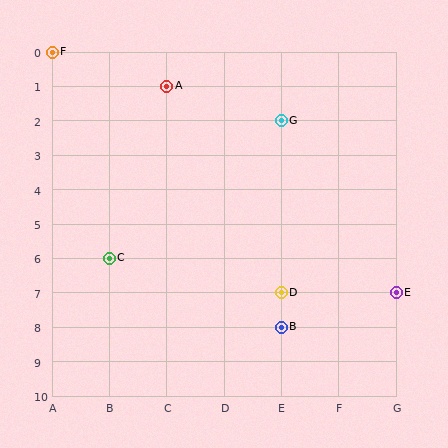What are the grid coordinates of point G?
Point G is at grid coordinates (E, 2).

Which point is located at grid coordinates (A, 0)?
Point F is at (A, 0).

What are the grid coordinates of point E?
Point E is at grid coordinates (G, 7).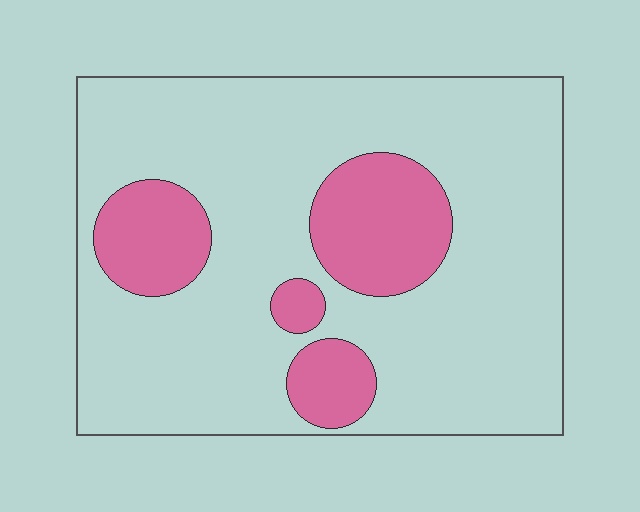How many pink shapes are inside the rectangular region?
4.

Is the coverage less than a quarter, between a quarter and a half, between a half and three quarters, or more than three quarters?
Less than a quarter.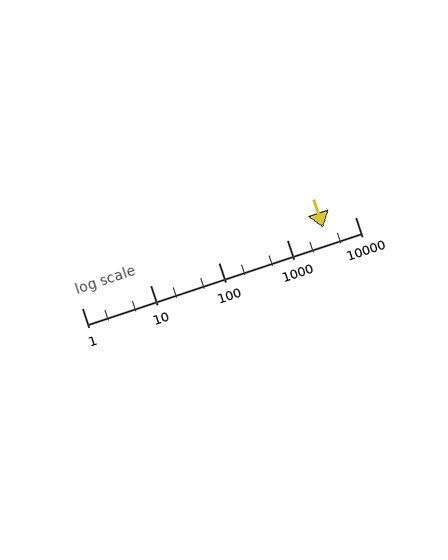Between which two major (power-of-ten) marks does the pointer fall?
The pointer is between 1000 and 10000.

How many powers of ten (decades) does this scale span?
The scale spans 4 decades, from 1 to 10000.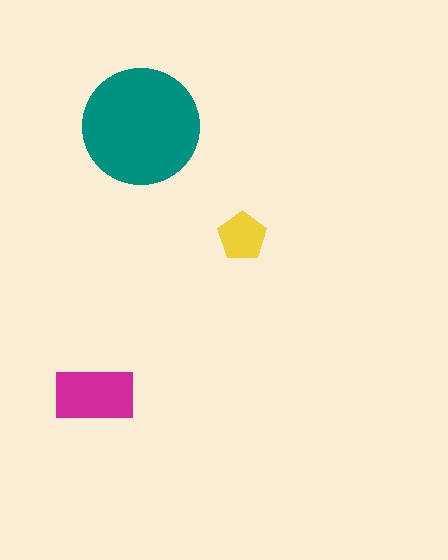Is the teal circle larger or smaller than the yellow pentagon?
Larger.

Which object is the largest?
The teal circle.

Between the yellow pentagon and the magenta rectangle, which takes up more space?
The magenta rectangle.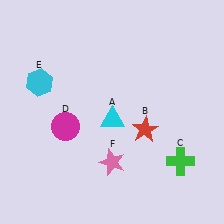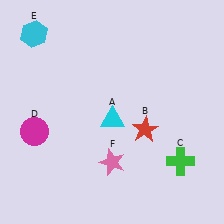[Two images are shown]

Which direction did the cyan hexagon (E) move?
The cyan hexagon (E) moved up.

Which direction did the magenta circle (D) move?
The magenta circle (D) moved left.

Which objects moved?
The objects that moved are: the magenta circle (D), the cyan hexagon (E).